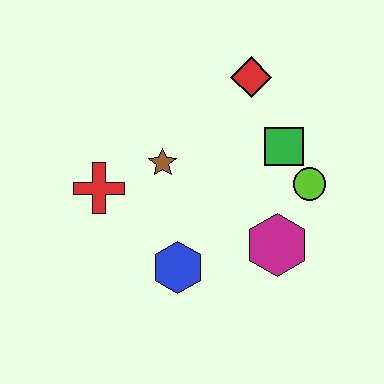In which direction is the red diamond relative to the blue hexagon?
The red diamond is above the blue hexagon.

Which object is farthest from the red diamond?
The blue hexagon is farthest from the red diamond.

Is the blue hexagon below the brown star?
Yes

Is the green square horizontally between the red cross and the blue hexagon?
No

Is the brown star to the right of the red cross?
Yes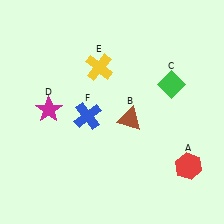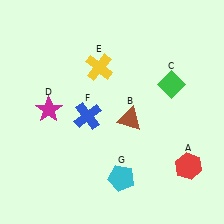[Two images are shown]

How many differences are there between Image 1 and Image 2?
There is 1 difference between the two images.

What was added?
A cyan pentagon (G) was added in Image 2.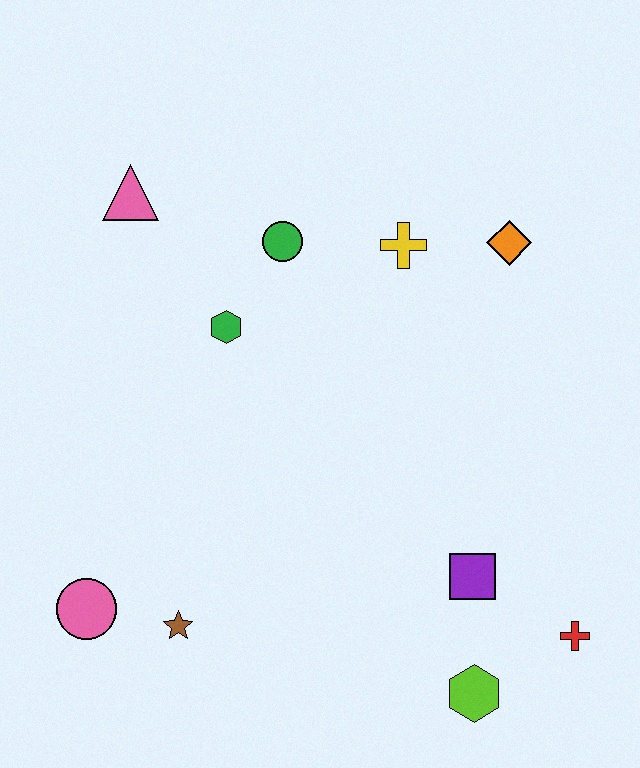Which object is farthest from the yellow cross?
The pink circle is farthest from the yellow cross.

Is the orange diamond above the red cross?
Yes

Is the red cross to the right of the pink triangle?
Yes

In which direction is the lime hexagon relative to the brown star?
The lime hexagon is to the right of the brown star.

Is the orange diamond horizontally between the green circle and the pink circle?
No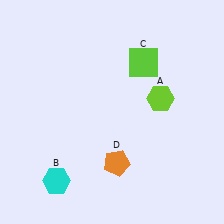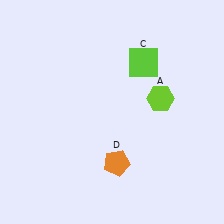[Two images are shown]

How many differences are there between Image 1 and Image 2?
There is 1 difference between the two images.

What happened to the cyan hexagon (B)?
The cyan hexagon (B) was removed in Image 2. It was in the bottom-left area of Image 1.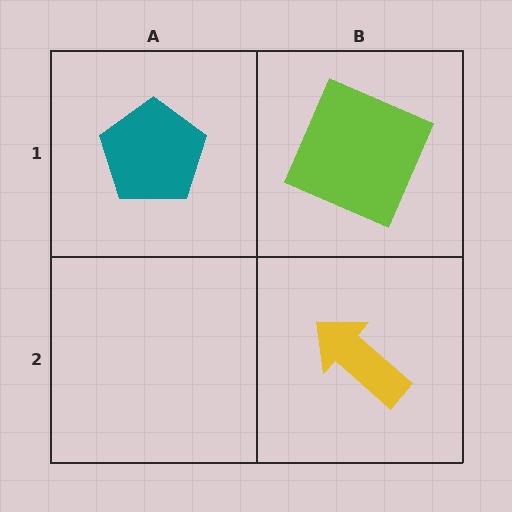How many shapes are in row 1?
2 shapes.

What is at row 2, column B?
A yellow arrow.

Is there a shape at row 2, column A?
No, that cell is empty.